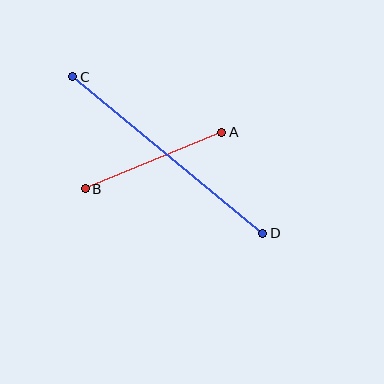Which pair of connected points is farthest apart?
Points C and D are farthest apart.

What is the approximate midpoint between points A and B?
The midpoint is at approximately (153, 160) pixels.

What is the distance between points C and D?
The distance is approximately 246 pixels.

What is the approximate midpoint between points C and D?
The midpoint is at approximately (168, 155) pixels.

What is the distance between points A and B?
The distance is approximately 147 pixels.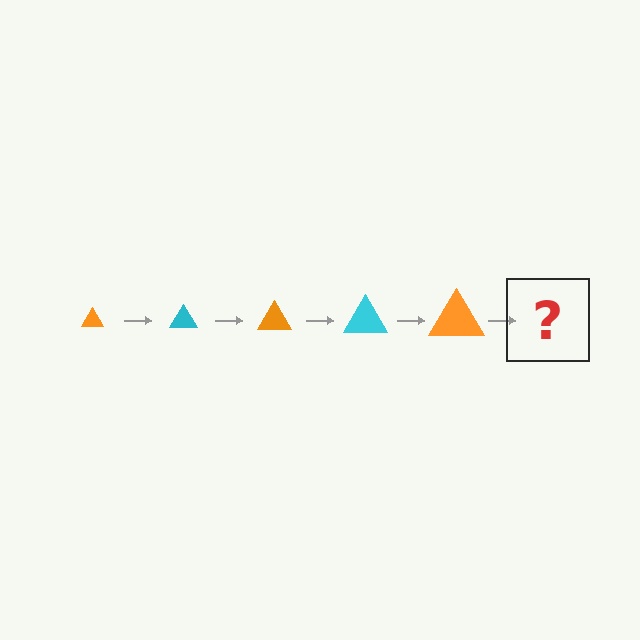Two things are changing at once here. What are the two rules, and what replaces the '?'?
The two rules are that the triangle grows larger each step and the color cycles through orange and cyan. The '?' should be a cyan triangle, larger than the previous one.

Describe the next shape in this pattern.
It should be a cyan triangle, larger than the previous one.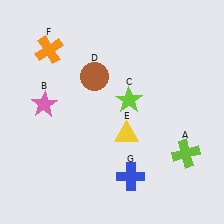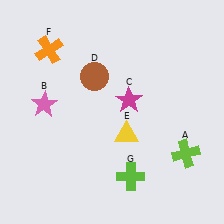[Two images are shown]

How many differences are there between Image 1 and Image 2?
There are 2 differences between the two images.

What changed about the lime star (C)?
In Image 1, C is lime. In Image 2, it changed to magenta.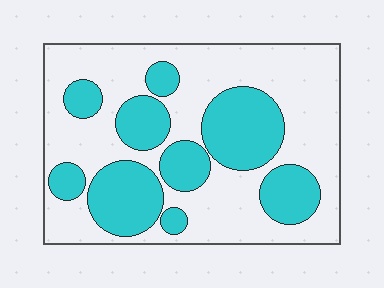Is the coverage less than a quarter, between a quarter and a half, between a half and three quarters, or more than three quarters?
Between a quarter and a half.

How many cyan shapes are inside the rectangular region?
9.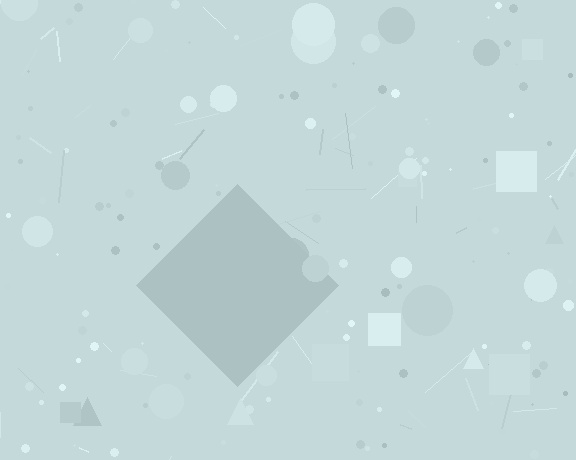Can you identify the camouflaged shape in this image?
The camouflaged shape is a diamond.